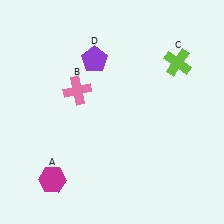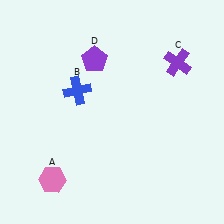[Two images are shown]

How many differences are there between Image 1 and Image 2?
There are 3 differences between the two images.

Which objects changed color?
A changed from magenta to pink. B changed from pink to blue. C changed from lime to purple.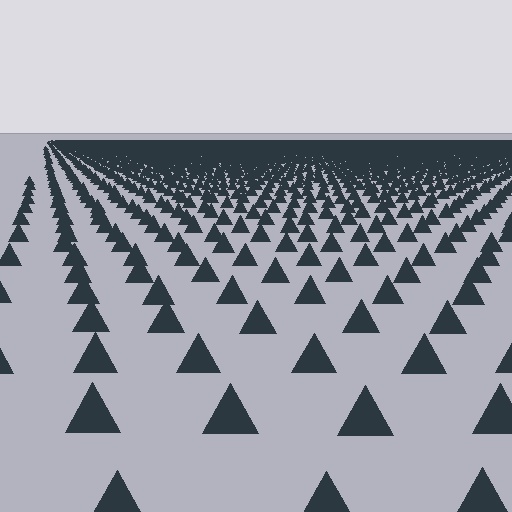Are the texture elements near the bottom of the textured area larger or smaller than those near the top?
Larger. Near the bottom, elements are closer to the viewer and appear at a bigger on-screen size.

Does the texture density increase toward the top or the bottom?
Density increases toward the top.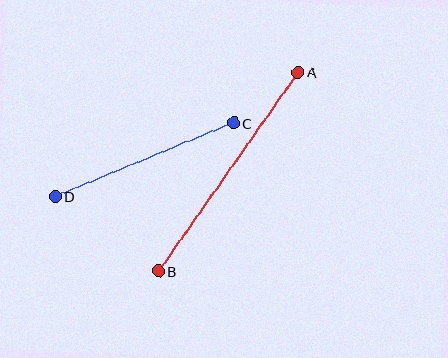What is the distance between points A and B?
The distance is approximately 243 pixels.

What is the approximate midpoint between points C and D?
The midpoint is at approximately (144, 160) pixels.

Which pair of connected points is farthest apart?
Points A and B are farthest apart.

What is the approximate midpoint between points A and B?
The midpoint is at approximately (228, 172) pixels.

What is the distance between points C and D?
The distance is approximately 192 pixels.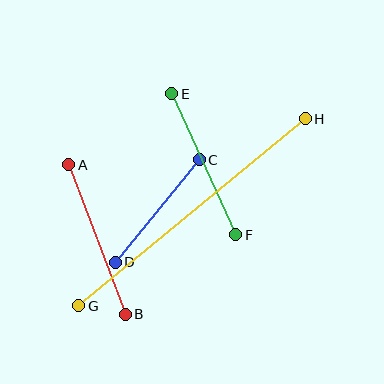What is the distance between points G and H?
The distance is approximately 294 pixels.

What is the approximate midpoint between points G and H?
The midpoint is at approximately (192, 212) pixels.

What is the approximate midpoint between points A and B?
The midpoint is at approximately (97, 240) pixels.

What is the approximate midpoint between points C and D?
The midpoint is at approximately (157, 211) pixels.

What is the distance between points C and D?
The distance is approximately 132 pixels.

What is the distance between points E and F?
The distance is approximately 155 pixels.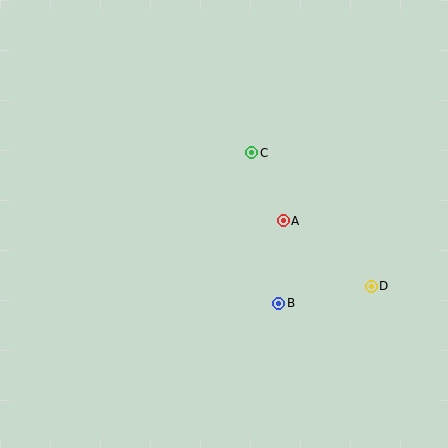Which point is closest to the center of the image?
Point A at (283, 221) is closest to the center.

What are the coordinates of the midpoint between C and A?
The midpoint between C and A is at (267, 187).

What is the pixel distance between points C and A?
The distance between C and A is 75 pixels.